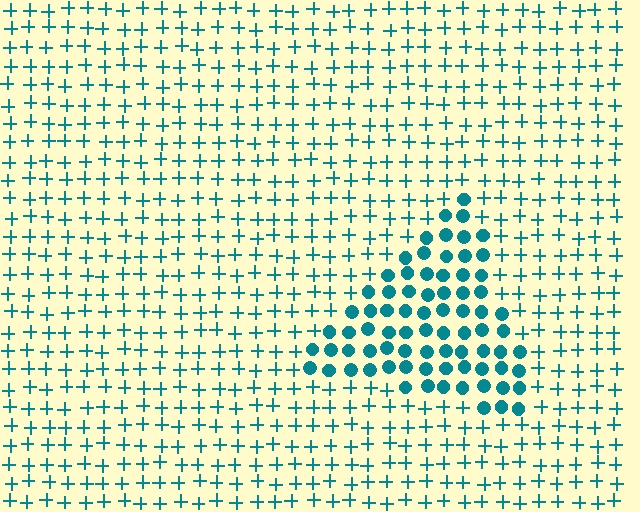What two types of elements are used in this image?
The image uses circles inside the triangle region and plus signs outside it.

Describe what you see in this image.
The image is filled with small teal elements arranged in a uniform grid. A triangle-shaped region contains circles, while the surrounding area contains plus signs. The boundary is defined purely by the change in element shape.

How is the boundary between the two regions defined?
The boundary is defined by a change in element shape: circles inside vs. plus signs outside. All elements share the same color and spacing.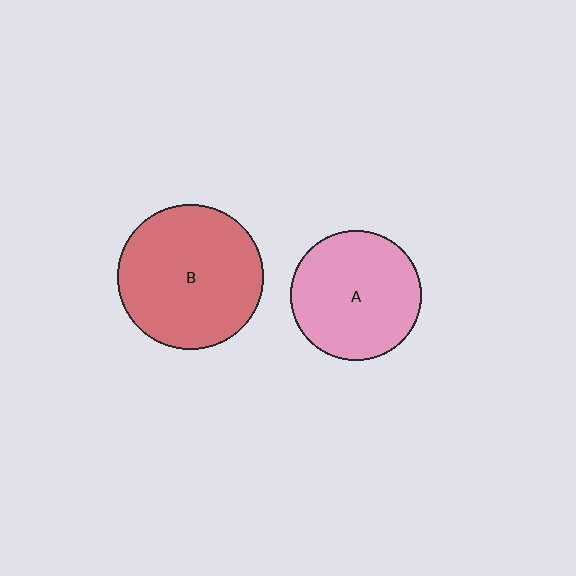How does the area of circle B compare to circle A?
Approximately 1.2 times.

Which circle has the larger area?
Circle B (red).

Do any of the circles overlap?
No, none of the circles overlap.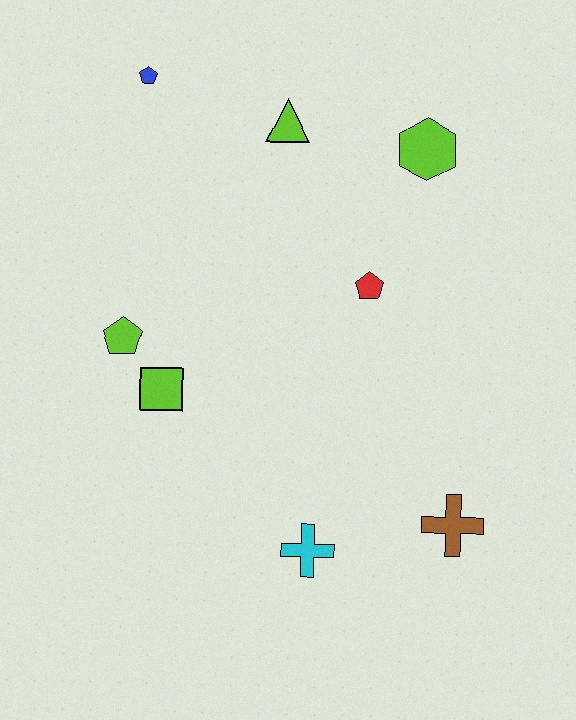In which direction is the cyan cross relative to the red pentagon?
The cyan cross is below the red pentagon.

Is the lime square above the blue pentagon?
No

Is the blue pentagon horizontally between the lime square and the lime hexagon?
No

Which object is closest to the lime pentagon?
The lime square is closest to the lime pentagon.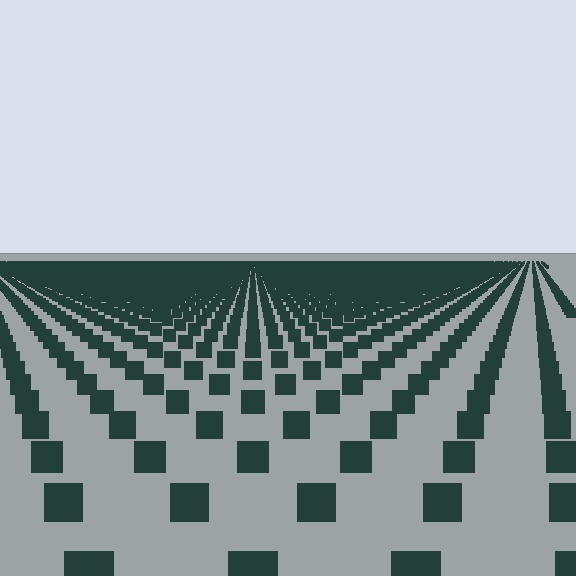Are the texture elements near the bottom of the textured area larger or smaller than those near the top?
Larger. Near the bottom, elements are closer to the viewer and appear at a bigger on-screen size.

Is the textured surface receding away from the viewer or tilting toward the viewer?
The surface is receding away from the viewer. Texture elements get smaller and denser toward the top.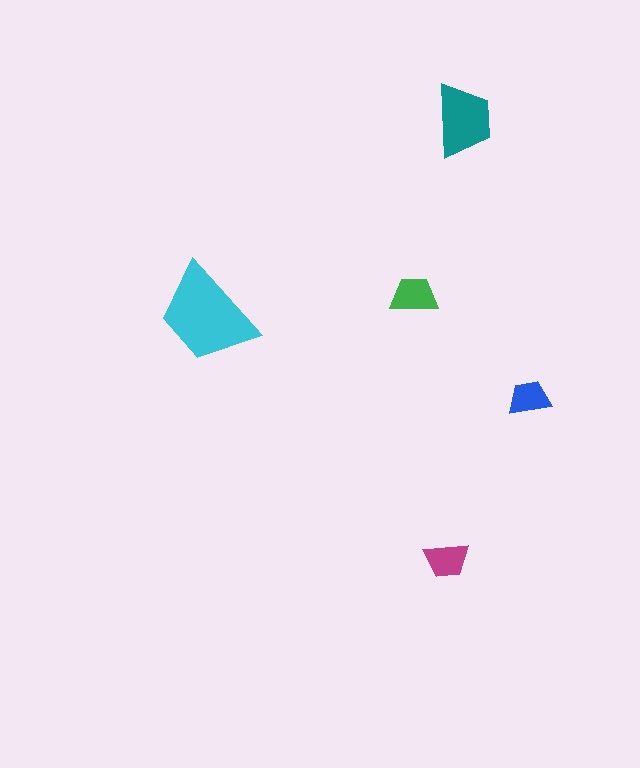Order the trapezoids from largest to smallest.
the cyan one, the teal one, the green one, the magenta one, the blue one.